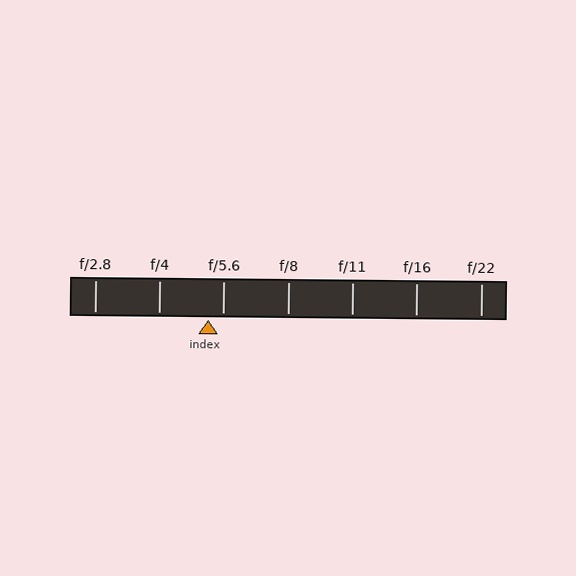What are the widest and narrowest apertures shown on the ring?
The widest aperture shown is f/2.8 and the narrowest is f/22.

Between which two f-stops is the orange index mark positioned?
The index mark is between f/4 and f/5.6.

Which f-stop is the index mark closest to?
The index mark is closest to f/5.6.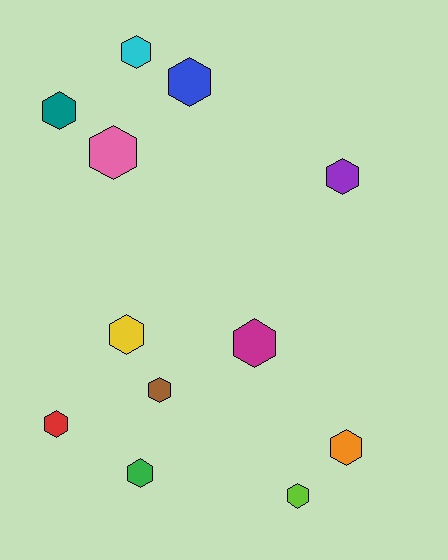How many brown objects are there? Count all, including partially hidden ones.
There is 1 brown object.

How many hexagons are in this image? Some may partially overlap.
There are 12 hexagons.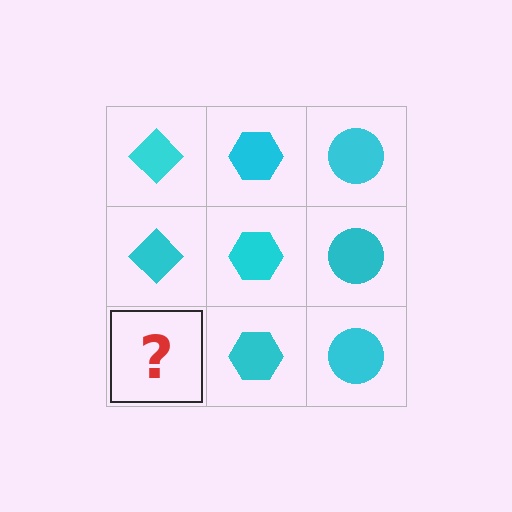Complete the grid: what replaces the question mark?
The question mark should be replaced with a cyan diamond.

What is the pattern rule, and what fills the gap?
The rule is that each column has a consistent shape. The gap should be filled with a cyan diamond.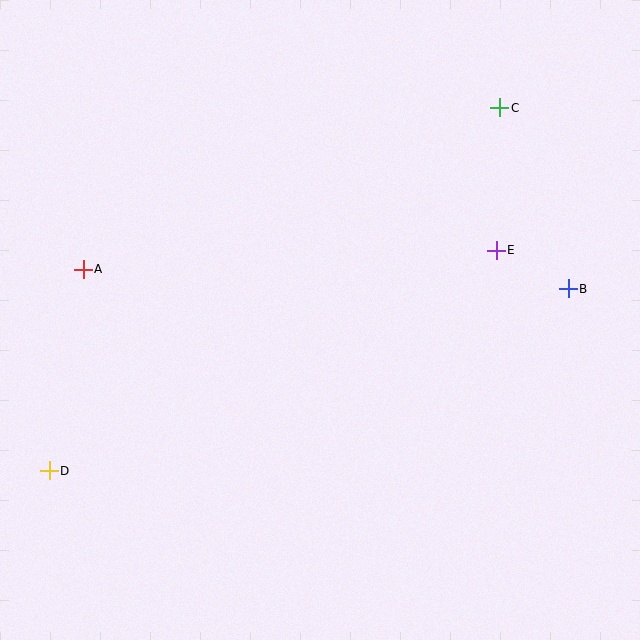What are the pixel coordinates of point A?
Point A is at (83, 269).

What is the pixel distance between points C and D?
The distance between C and D is 579 pixels.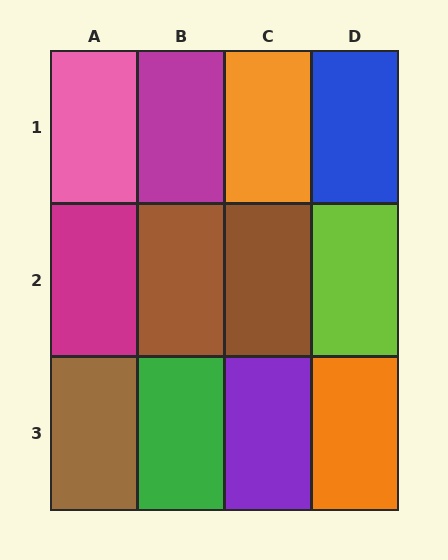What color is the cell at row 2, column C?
Brown.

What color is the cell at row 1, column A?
Pink.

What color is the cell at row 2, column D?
Lime.